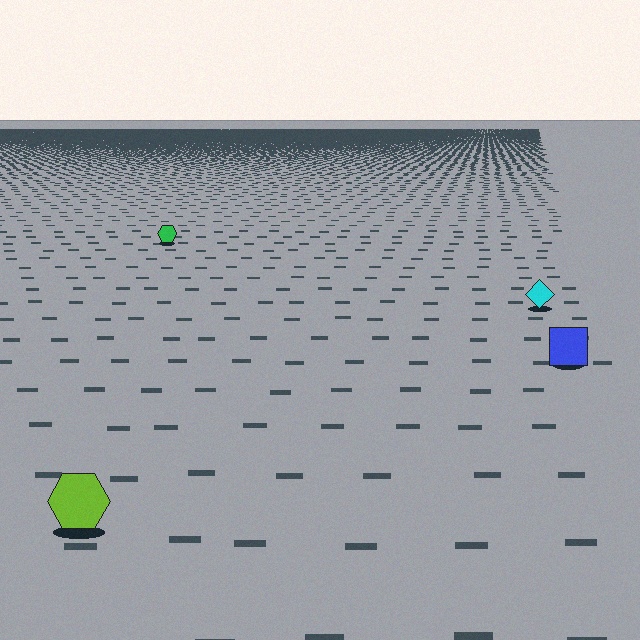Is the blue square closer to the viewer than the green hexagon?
Yes. The blue square is closer — you can tell from the texture gradient: the ground texture is coarser near it.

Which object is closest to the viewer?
The lime hexagon is closest. The texture marks near it are larger and more spread out.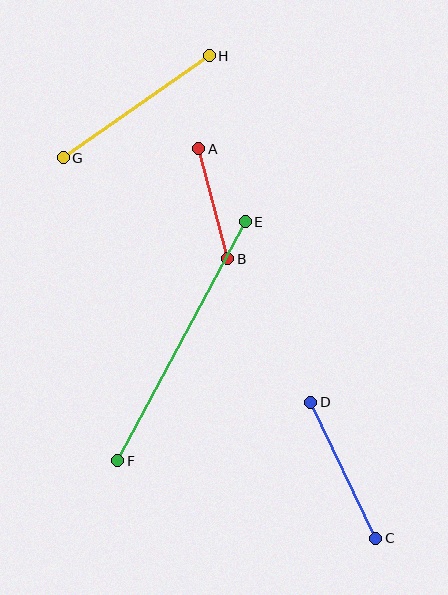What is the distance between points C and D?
The distance is approximately 150 pixels.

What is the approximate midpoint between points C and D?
The midpoint is at approximately (343, 470) pixels.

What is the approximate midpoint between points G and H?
The midpoint is at approximately (136, 107) pixels.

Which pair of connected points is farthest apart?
Points E and F are farthest apart.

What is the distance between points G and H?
The distance is approximately 178 pixels.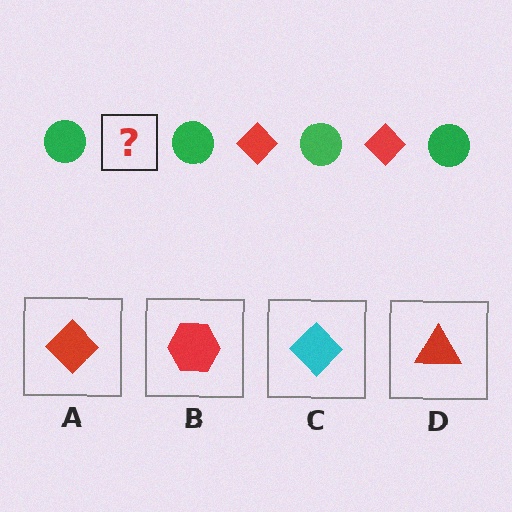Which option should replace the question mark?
Option A.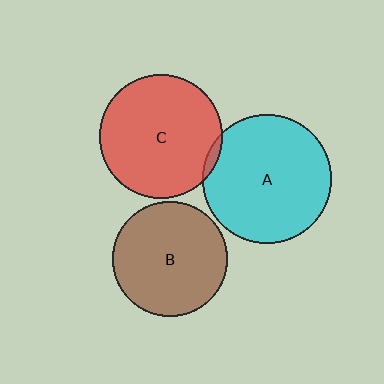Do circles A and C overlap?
Yes.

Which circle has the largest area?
Circle A (cyan).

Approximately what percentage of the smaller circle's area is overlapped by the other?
Approximately 5%.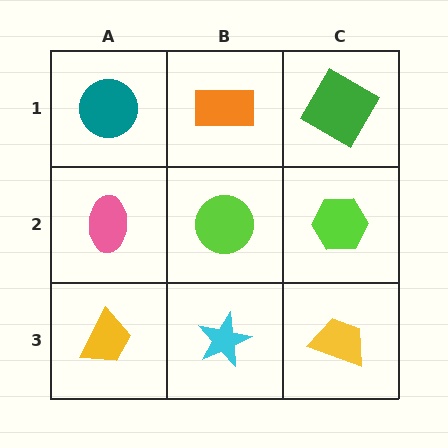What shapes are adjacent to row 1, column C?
A lime hexagon (row 2, column C), an orange rectangle (row 1, column B).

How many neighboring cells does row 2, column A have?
3.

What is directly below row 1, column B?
A lime circle.